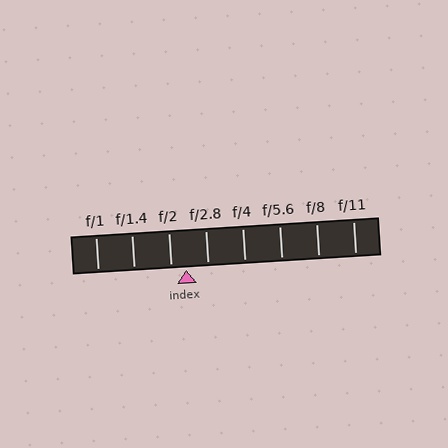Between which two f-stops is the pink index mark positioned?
The index mark is between f/2 and f/2.8.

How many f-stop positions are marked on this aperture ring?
There are 8 f-stop positions marked.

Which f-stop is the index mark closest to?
The index mark is closest to f/2.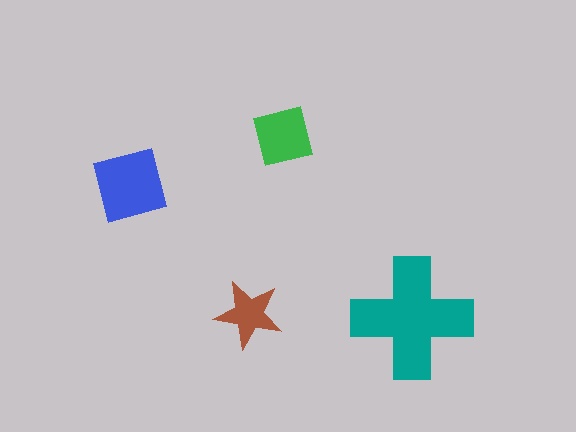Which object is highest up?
The green square is topmost.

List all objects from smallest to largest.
The brown star, the green square, the blue square, the teal cross.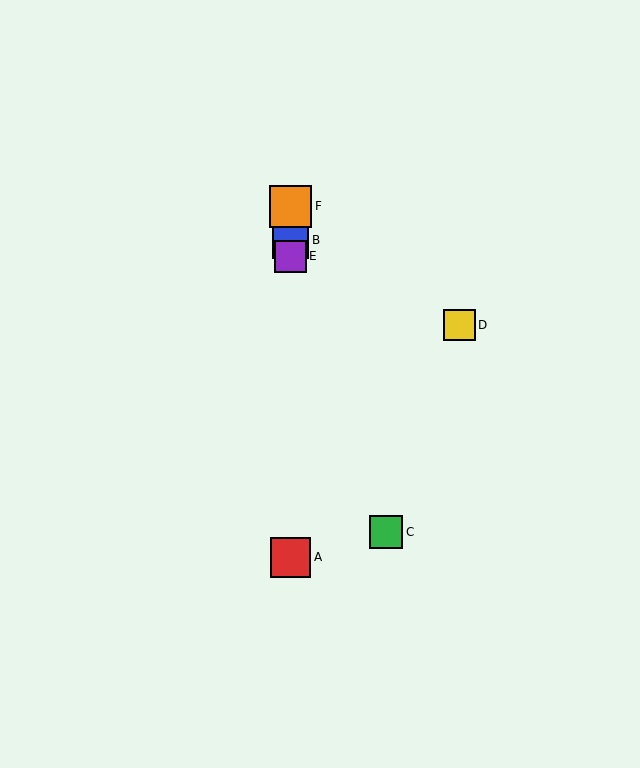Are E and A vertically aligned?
Yes, both are at x≈291.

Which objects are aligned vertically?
Objects A, B, E, F are aligned vertically.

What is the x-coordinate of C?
Object C is at x≈386.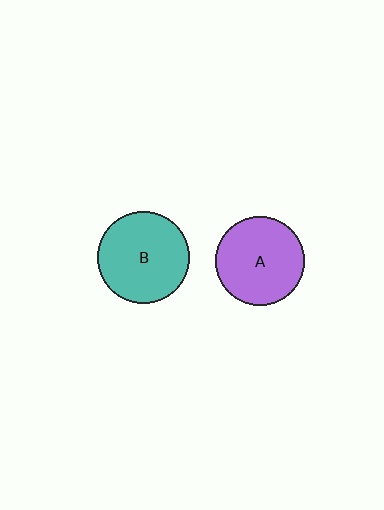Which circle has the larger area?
Circle B (teal).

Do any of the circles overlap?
No, none of the circles overlap.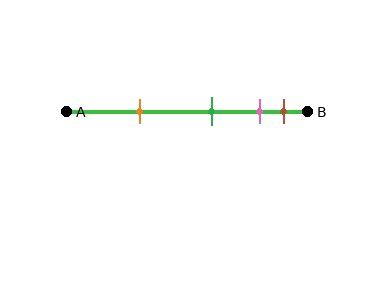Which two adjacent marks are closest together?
The pink and brown marks are the closest adjacent pair.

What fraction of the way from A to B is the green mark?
The green mark is approximately 60% (0.6) of the way from A to B.